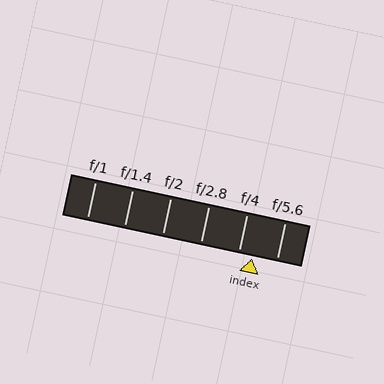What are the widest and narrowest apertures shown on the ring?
The widest aperture shown is f/1 and the narrowest is f/5.6.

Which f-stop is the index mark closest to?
The index mark is closest to f/4.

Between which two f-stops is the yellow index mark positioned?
The index mark is between f/4 and f/5.6.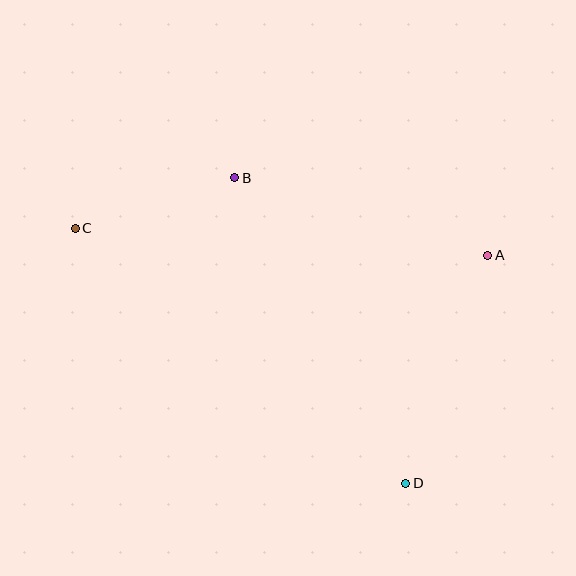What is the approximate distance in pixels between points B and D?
The distance between B and D is approximately 350 pixels.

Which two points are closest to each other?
Points B and C are closest to each other.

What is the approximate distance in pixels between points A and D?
The distance between A and D is approximately 242 pixels.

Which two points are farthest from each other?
Points C and D are farthest from each other.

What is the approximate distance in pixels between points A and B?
The distance between A and B is approximately 264 pixels.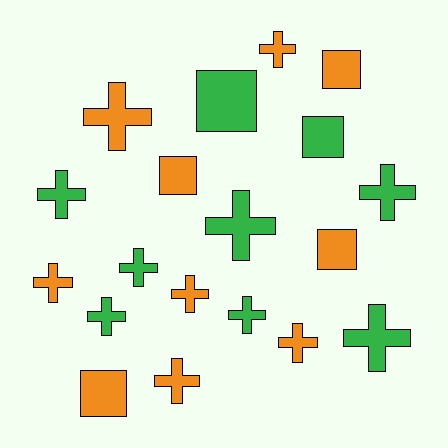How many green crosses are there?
There are 7 green crosses.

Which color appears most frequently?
Orange, with 10 objects.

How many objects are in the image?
There are 19 objects.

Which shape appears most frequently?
Cross, with 13 objects.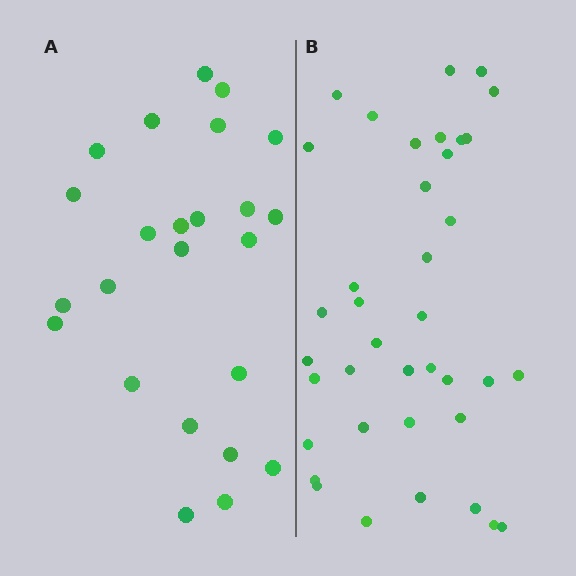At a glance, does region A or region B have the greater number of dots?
Region B (the right region) has more dots.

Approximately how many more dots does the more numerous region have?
Region B has approximately 15 more dots than region A.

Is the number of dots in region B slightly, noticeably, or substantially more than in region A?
Region B has substantially more. The ratio is roughly 1.6 to 1.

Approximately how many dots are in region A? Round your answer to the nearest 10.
About 20 dots. (The exact count is 24, which rounds to 20.)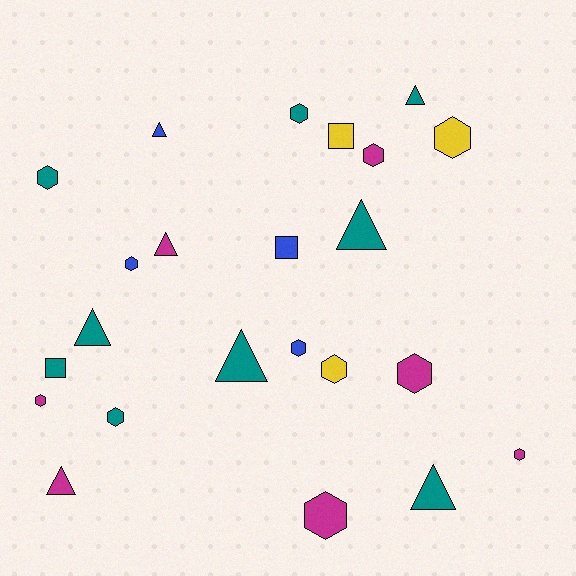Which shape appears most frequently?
Hexagon, with 12 objects.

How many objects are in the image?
There are 23 objects.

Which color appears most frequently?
Teal, with 9 objects.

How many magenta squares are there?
There are no magenta squares.